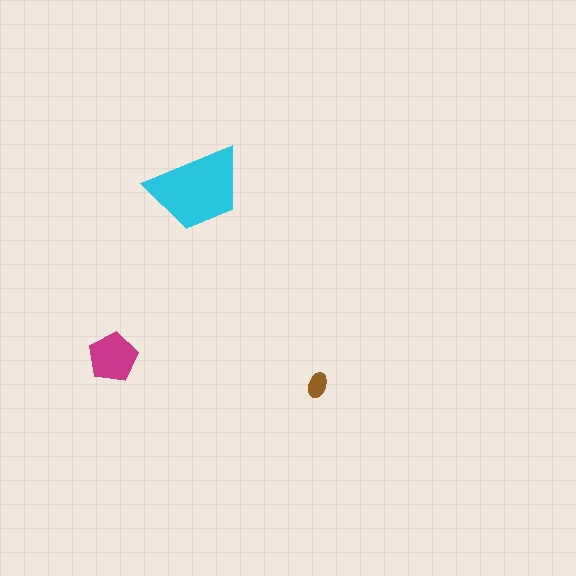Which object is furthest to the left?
The magenta pentagon is leftmost.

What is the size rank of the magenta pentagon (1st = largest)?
2nd.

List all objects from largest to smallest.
The cyan trapezoid, the magenta pentagon, the brown ellipse.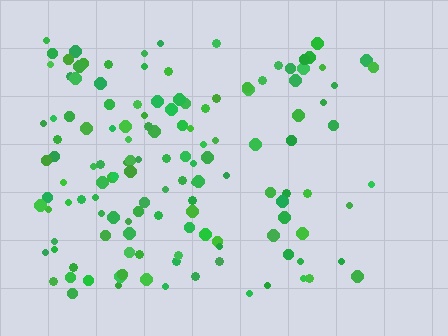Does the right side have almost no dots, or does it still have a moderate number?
Still a moderate number, just noticeably fewer than the left.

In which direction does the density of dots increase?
From right to left, with the left side densest.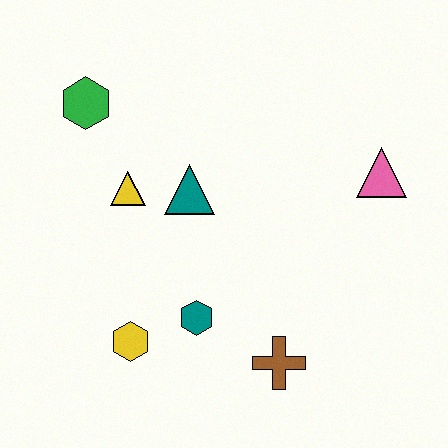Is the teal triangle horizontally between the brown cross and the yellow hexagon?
Yes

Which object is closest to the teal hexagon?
The yellow hexagon is closest to the teal hexagon.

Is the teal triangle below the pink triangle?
Yes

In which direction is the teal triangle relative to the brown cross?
The teal triangle is above the brown cross.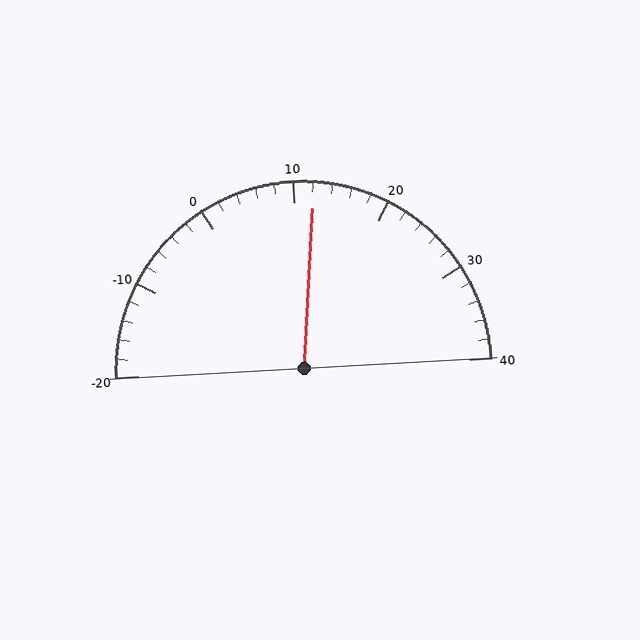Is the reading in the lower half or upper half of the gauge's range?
The reading is in the upper half of the range (-20 to 40).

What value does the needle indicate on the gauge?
The needle indicates approximately 12.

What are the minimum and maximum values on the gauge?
The gauge ranges from -20 to 40.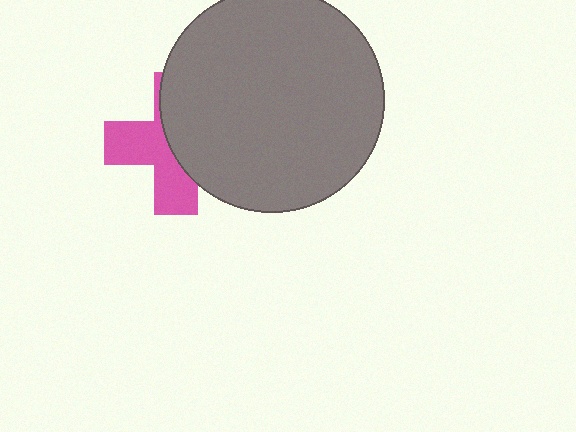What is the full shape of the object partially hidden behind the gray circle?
The partially hidden object is a pink cross.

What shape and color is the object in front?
The object in front is a gray circle.